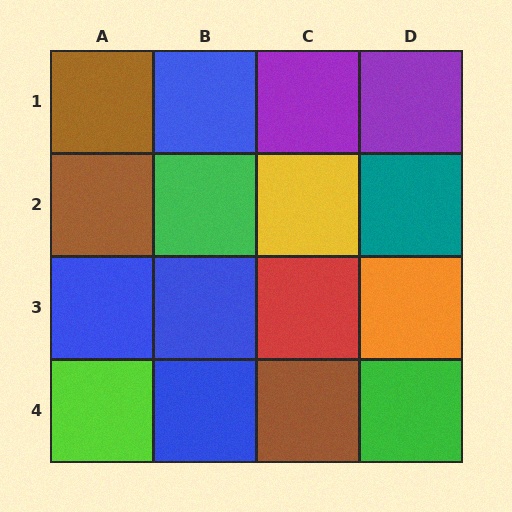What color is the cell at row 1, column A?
Brown.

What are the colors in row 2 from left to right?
Brown, green, yellow, teal.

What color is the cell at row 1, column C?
Purple.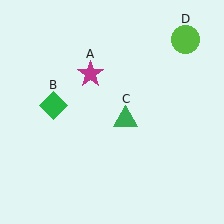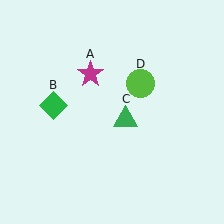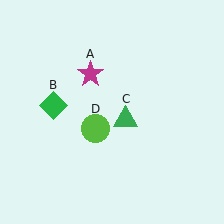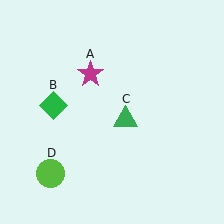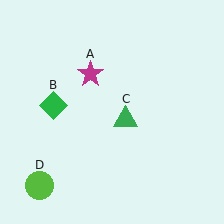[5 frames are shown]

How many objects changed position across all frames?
1 object changed position: lime circle (object D).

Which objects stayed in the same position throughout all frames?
Magenta star (object A) and green diamond (object B) and green triangle (object C) remained stationary.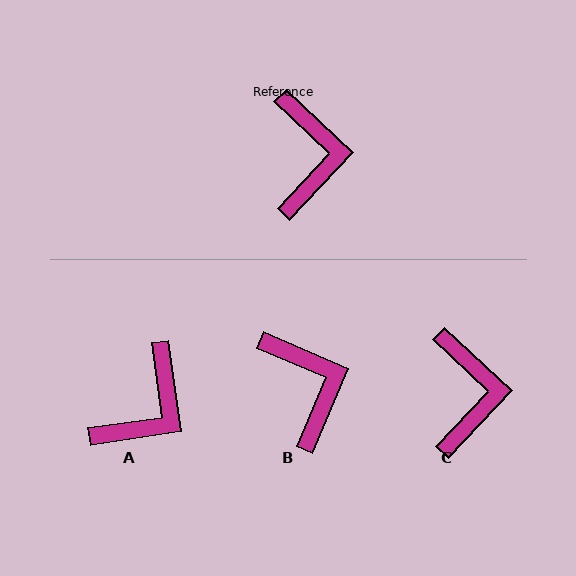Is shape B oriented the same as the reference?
No, it is off by about 20 degrees.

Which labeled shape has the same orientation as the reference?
C.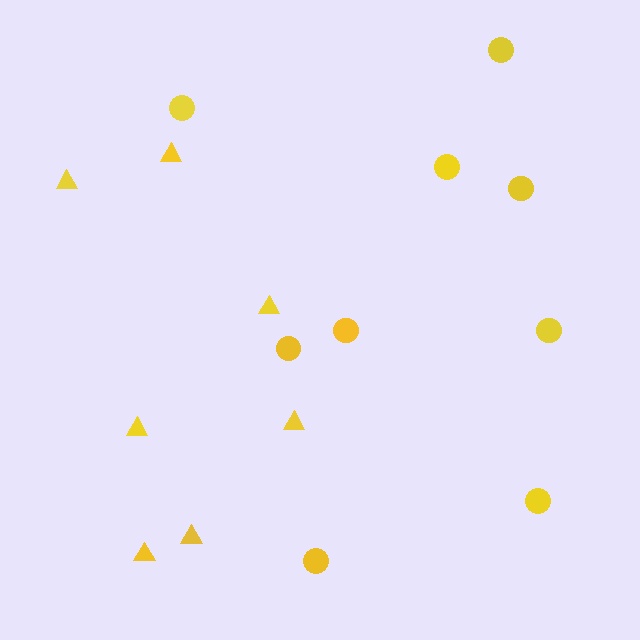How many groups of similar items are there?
There are 2 groups: one group of triangles (7) and one group of circles (9).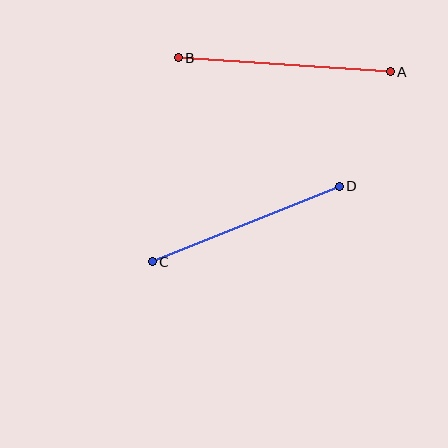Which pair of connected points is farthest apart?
Points A and B are farthest apart.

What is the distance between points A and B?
The distance is approximately 213 pixels.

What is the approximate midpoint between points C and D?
The midpoint is at approximately (246, 224) pixels.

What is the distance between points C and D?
The distance is approximately 202 pixels.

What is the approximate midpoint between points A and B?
The midpoint is at approximately (284, 65) pixels.